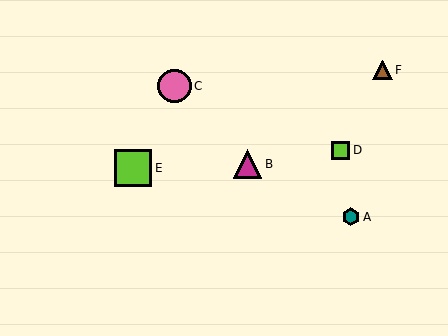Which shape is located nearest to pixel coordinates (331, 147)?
The lime square (labeled D) at (340, 150) is nearest to that location.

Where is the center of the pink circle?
The center of the pink circle is at (174, 86).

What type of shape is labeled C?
Shape C is a pink circle.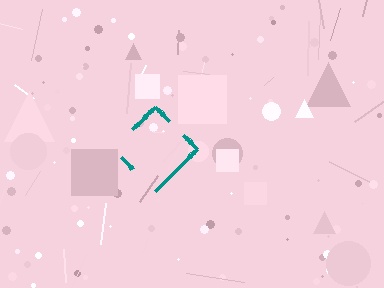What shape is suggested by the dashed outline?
The dashed outline suggests a diamond.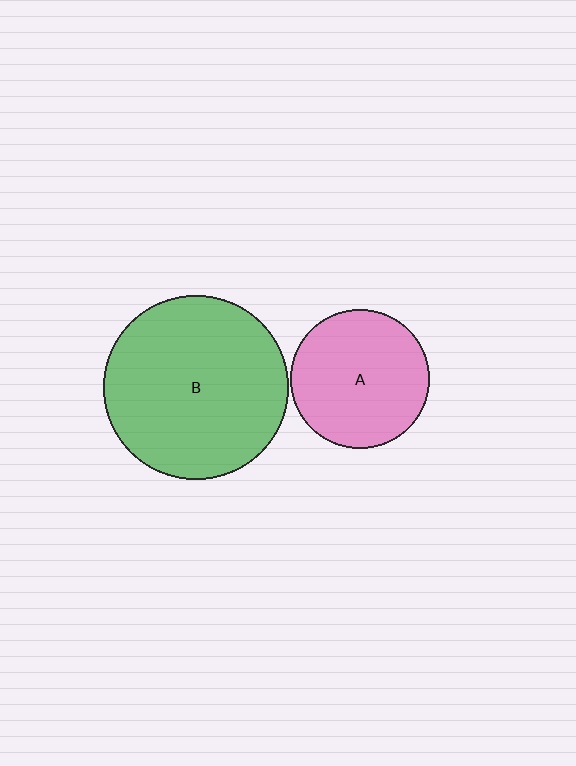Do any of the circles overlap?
No, none of the circles overlap.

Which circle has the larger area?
Circle B (green).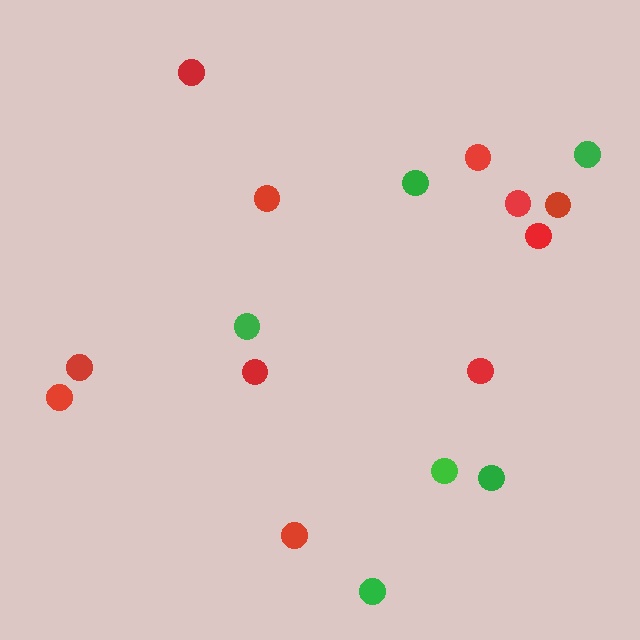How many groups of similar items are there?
There are 2 groups: one group of red circles (11) and one group of green circles (6).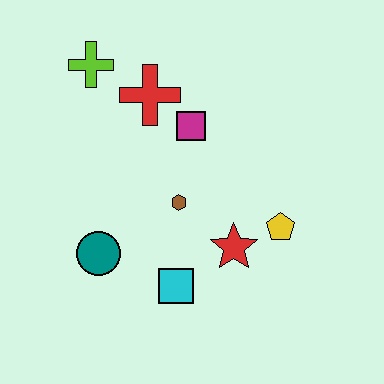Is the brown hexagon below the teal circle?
No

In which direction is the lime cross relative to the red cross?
The lime cross is to the left of the red cross.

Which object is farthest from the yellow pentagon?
The lime cross is farthest from the yellow pentagon.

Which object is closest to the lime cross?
The red cross is closest to the lime cross.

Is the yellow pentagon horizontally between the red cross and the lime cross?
No